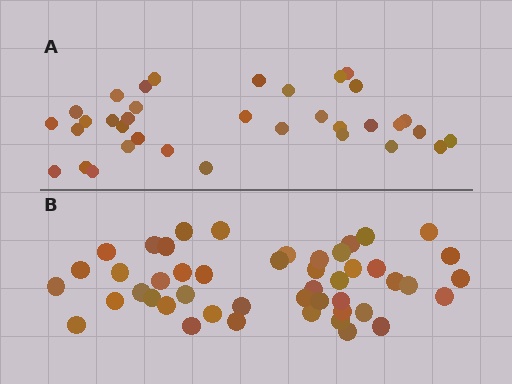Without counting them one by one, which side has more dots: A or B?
Region B (the bottom region) has more dots.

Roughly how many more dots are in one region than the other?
Region B has roughly 12 or so more dots than region A.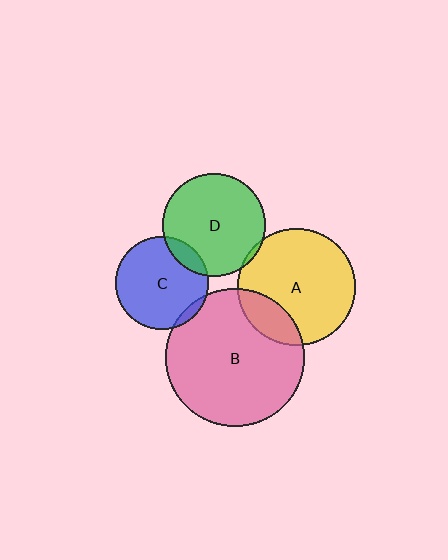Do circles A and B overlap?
Yes.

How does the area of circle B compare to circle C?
Approximately 2.2 times.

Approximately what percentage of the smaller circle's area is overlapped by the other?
Approximately 20%.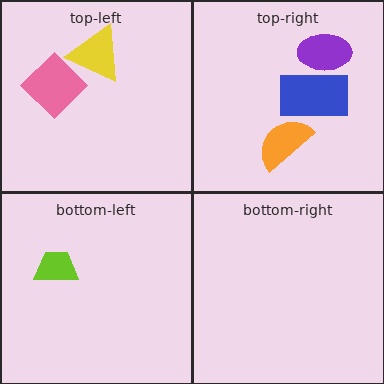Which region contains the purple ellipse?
The top-right region.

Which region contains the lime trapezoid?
The bottom-left region.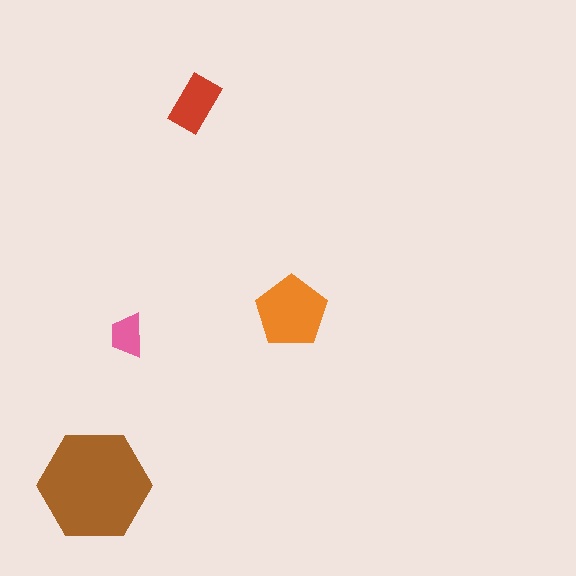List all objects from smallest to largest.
The pink trapezoid, the red rectangle, the orange pentagon, the brown hexagon.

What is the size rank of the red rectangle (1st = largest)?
3rd.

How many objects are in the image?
There are 4 objects in the image.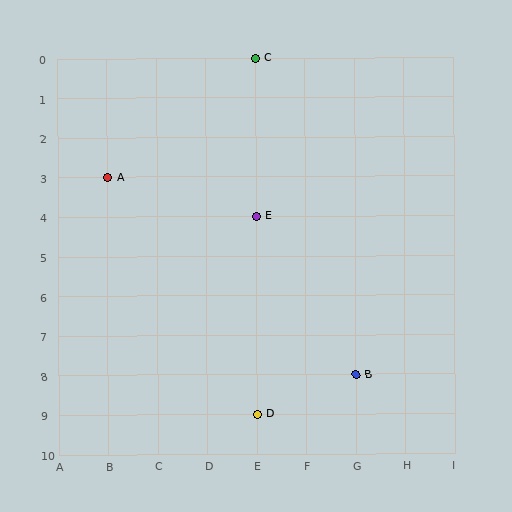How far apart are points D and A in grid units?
Points D and A are 3 columns and 6 rows apart (about 6.7 grid units diagonally).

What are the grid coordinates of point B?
Point B is at grid coordinates (G, 8).